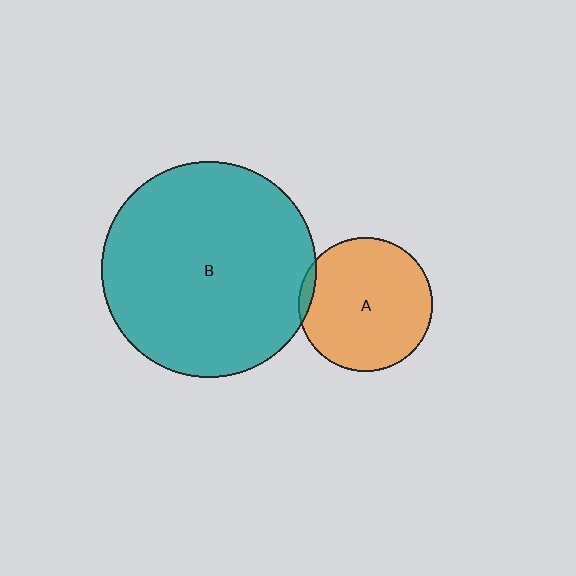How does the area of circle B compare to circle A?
Approximately 2.6 times.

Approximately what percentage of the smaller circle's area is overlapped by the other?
Approximately 5%.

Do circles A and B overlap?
Yes.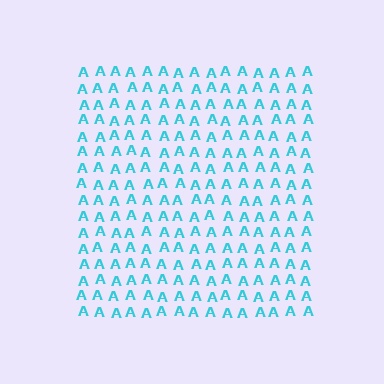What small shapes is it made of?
It is made of small letter A's.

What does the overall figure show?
The overall figure shows a square.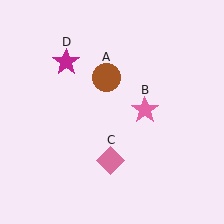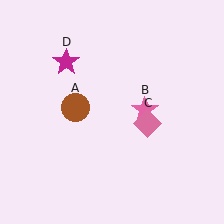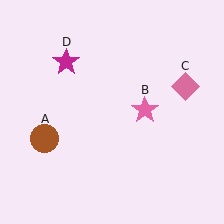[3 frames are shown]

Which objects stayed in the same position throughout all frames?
Pink star (object B) and magenta star (object D) remained stationary.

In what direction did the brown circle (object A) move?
The brown circle (object A) moved down and to the left.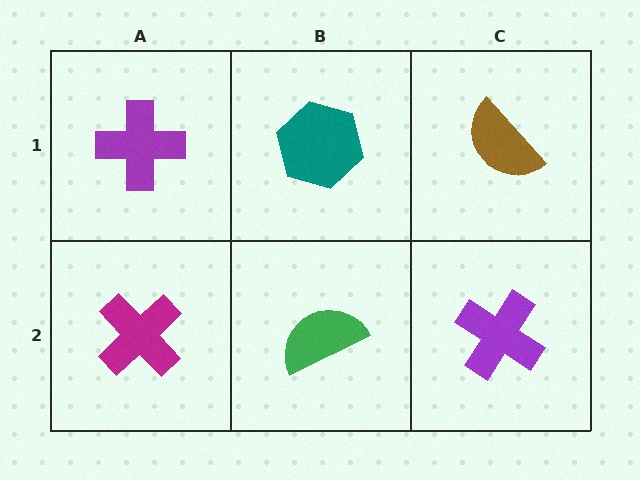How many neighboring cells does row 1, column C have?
2.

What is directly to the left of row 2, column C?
A green semicircle.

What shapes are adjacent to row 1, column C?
A purple cross (row 2, column C), a teal hexagon (row 1, column B).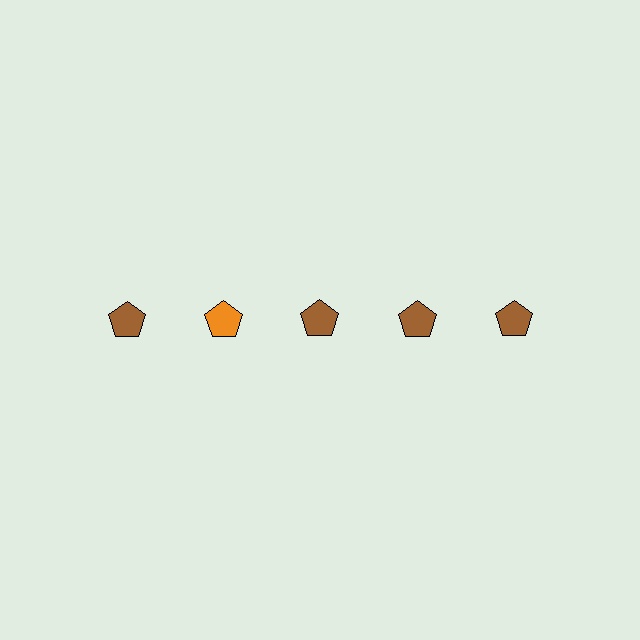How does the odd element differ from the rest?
It has a different color: orange instead of brown.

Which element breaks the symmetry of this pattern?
The orange pentagon in the top row, second from left column breaks the symmetry. All other shapes are brown pentagons.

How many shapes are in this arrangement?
There are 5 shapes arranged in a grid pattern.